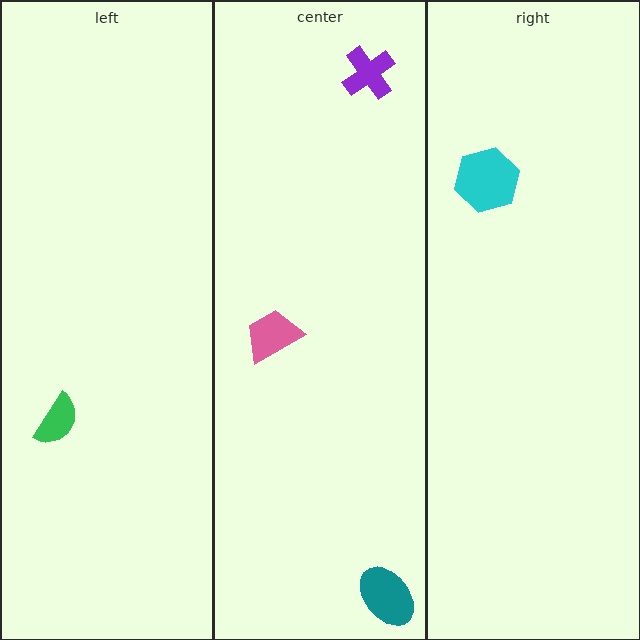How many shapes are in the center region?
3.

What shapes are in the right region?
The cyan hexagon.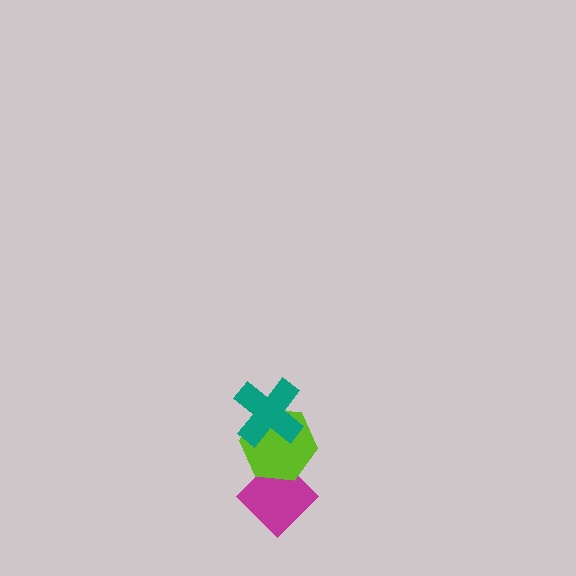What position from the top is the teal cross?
The teal cross is 1st from the top.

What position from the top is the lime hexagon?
The lime hexagon is 2nd from the top.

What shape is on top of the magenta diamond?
The lime hexagon is on top of the magenta diamond.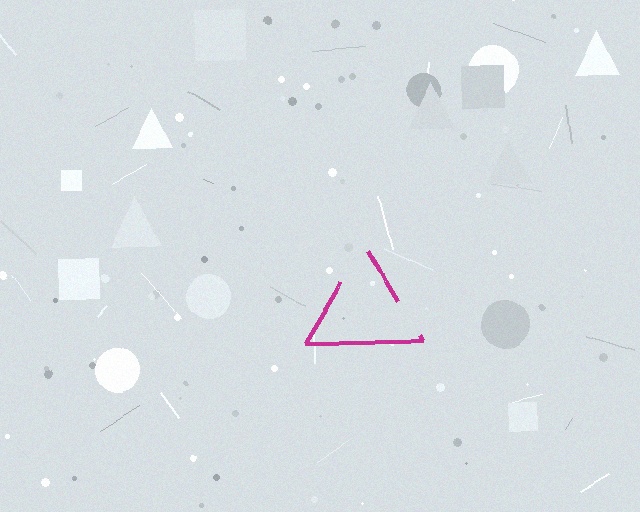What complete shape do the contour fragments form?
The contour fragments form a triangle.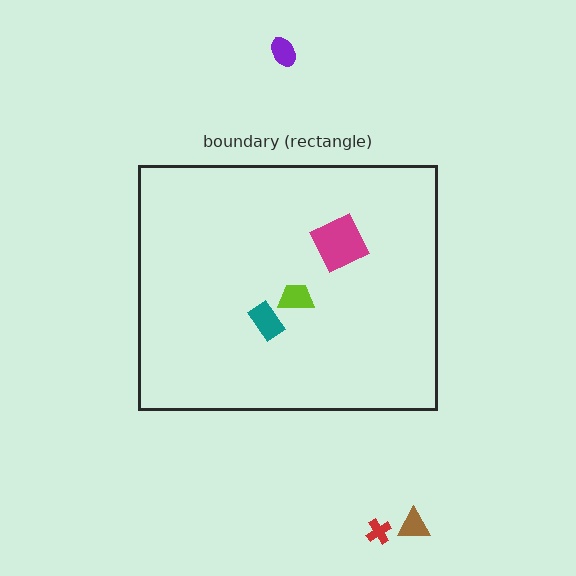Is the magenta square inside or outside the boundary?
Inside.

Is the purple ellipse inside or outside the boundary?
Outside.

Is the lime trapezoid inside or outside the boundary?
Inside.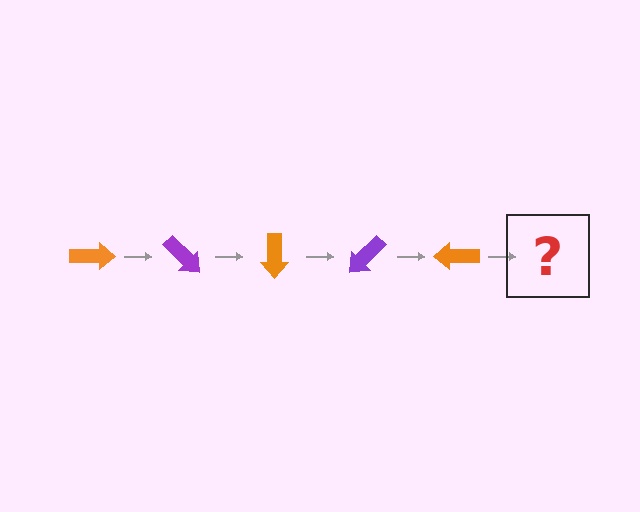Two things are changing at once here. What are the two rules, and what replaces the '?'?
The two rules are that it rotates 45 degrees each step and the color cycles through orange and purple. The '?' should be a purple arrow, rotated 225 degrees from the start.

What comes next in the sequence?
The next element should be a purple arrow, rotated 225 degrees from the start.